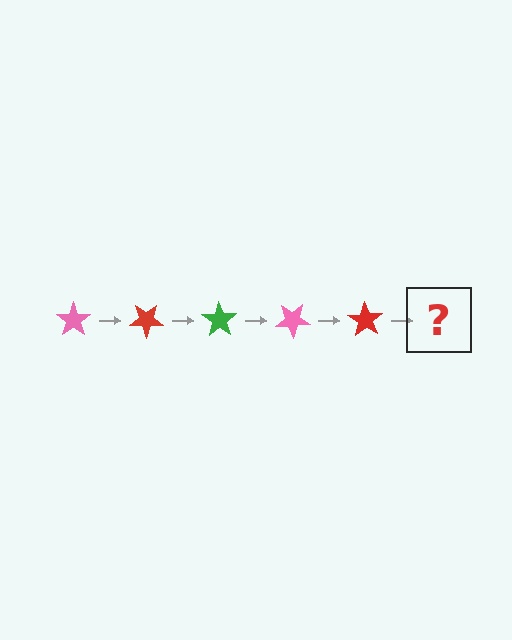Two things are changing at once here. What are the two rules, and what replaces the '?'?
The two rules are that it rotates 35 degrees each step and the color cycles through pink, red, and green. The '?' should be a green star, rotated 175 degrees from the start.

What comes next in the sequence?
The next element should be a green star, rotated 175 degrees from the start.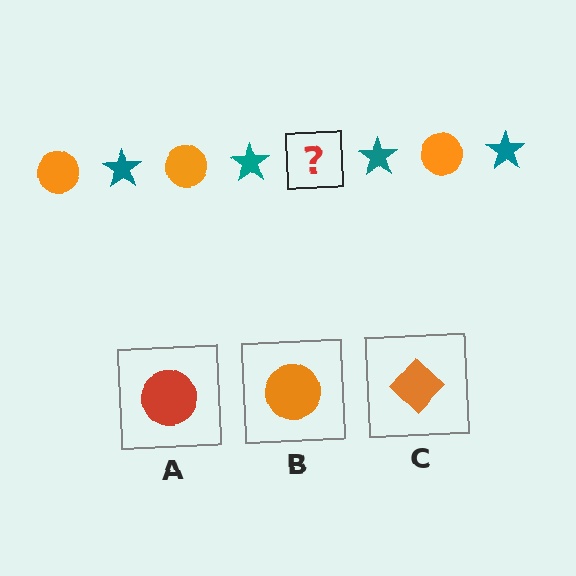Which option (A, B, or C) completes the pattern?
B.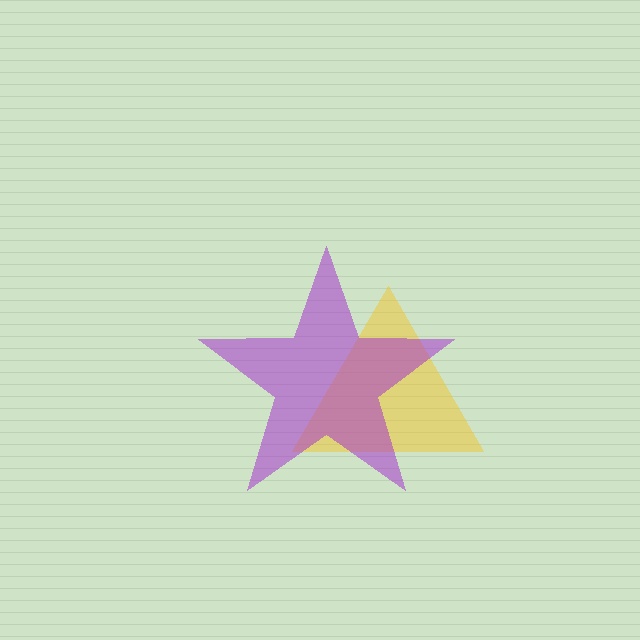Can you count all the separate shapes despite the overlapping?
Yes, there are 2 separate shapes.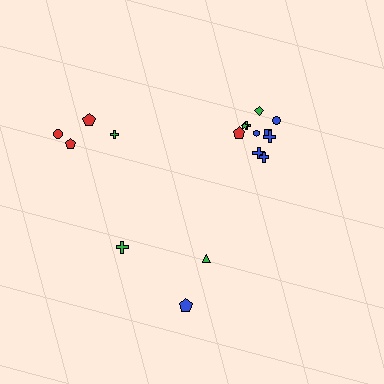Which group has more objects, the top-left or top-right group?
The top-right group.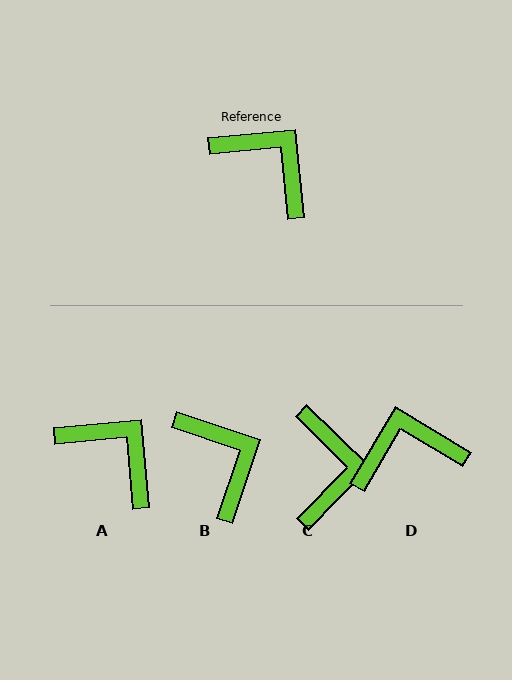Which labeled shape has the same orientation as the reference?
A.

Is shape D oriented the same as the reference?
No, it is off by about 54 degrees.